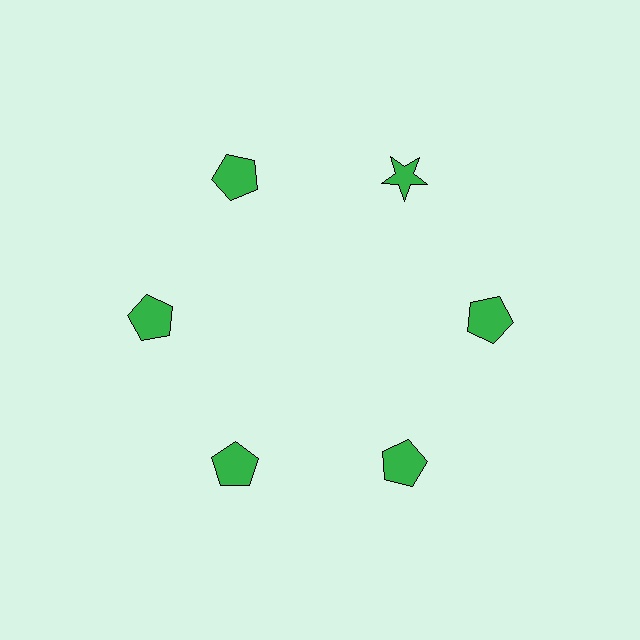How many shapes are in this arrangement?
There are 6 shapes arranged in a ring pattern.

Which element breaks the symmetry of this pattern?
The green star at roughly the 1 o'clock position breaks the symmetry. All other shapes are green pentagons.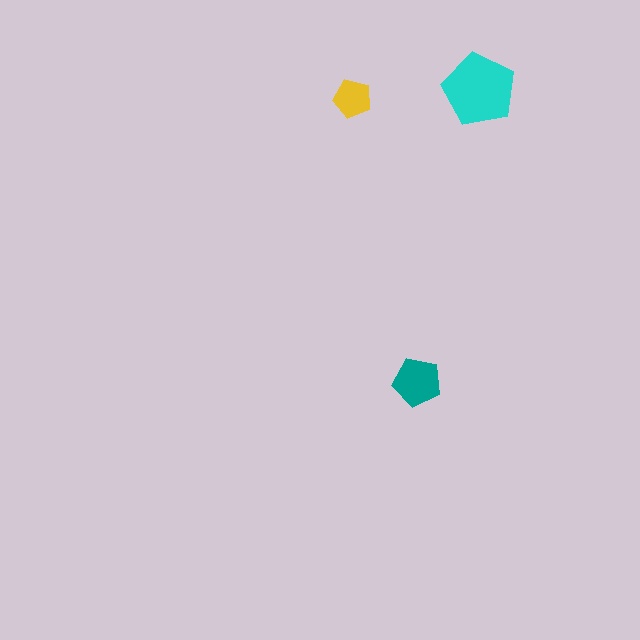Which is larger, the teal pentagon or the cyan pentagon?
The cyan one.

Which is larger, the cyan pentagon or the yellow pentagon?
The cyan one.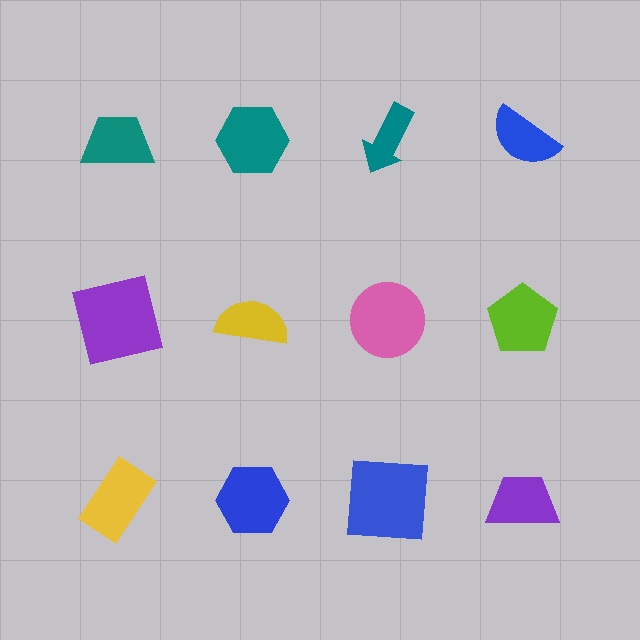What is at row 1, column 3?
A teal arrow.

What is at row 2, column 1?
A purple square.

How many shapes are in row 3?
4 shapes.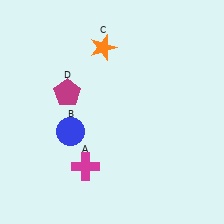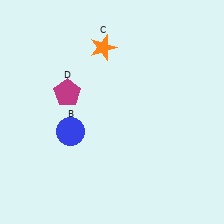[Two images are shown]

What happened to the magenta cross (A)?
The magenta cross (A) was removed in Image 2. It was in the bottom-left area of Image 1.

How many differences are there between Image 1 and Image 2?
There is 1 difference between the two images.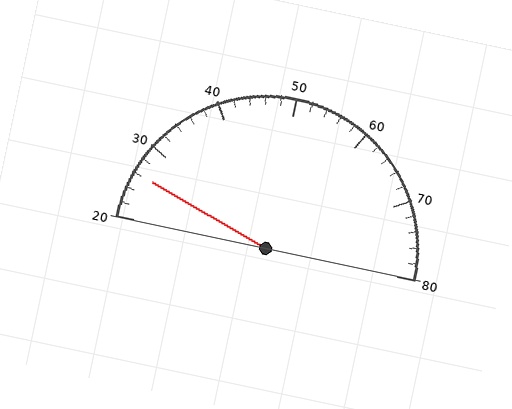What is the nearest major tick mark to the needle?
The nearest major tick mark is 30.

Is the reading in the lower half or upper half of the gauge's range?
The reading is in the lower half of the range (20 to 80).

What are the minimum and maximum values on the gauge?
The gauge ranges from 20 to 80.